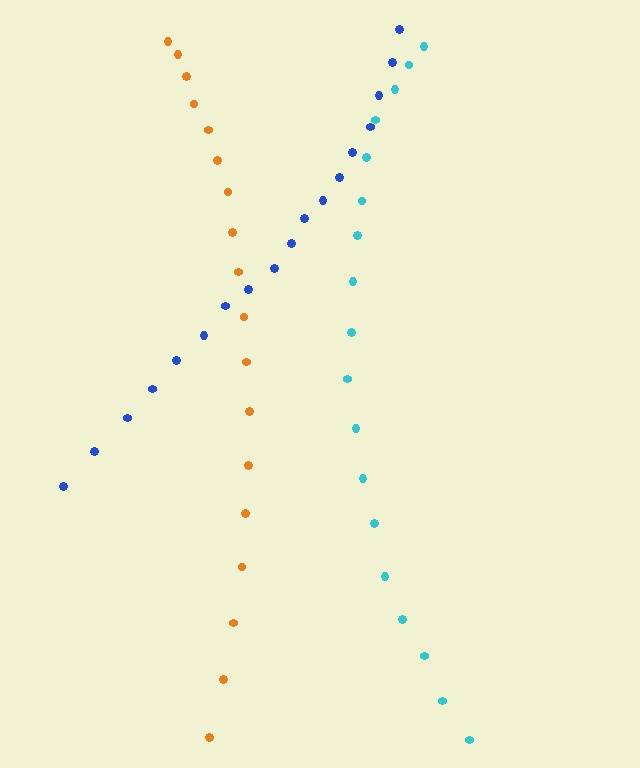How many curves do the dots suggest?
There are 3 distinct paths.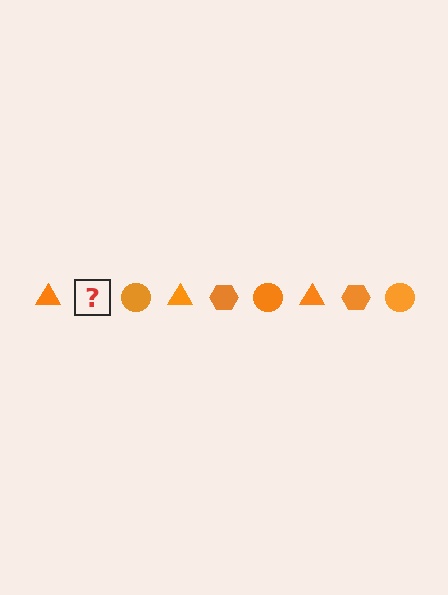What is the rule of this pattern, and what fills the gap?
The rule is that the pattern cycles through triangle, hexagon, circle shapes in orange. The gap should be filled with an orange hexagon.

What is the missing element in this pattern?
The missing element is an orange hexagon.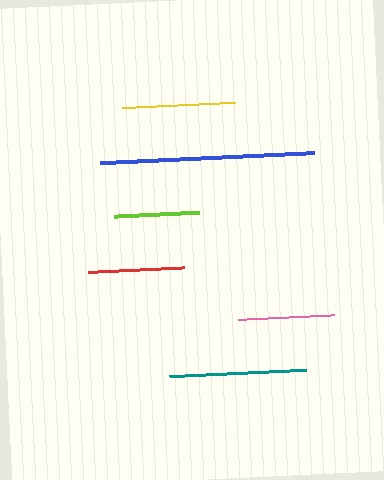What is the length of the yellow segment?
The yellow segment is approximately 113 pixels long.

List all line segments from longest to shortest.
From longest to shortest: blue, teal, yellow, pink, red, lime.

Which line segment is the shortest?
The lime line is the shortest at approximately 86 pixels.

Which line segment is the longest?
The blue line is the longest at approximately 214 pixels.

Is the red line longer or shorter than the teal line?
The teal line is longer than the red line.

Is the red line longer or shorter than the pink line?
The pink line is longer than the red line.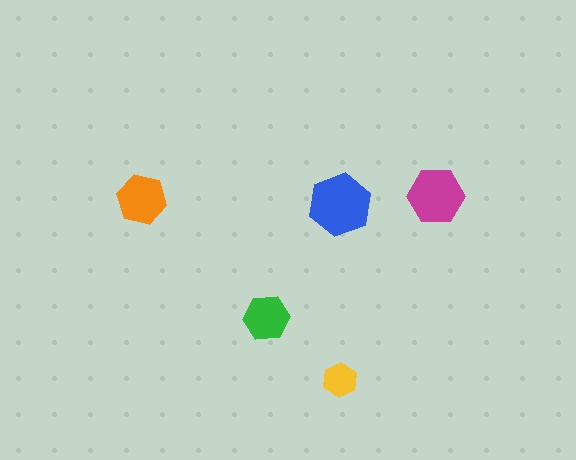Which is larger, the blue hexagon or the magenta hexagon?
The blue one.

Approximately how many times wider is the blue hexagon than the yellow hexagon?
About 2 times wider.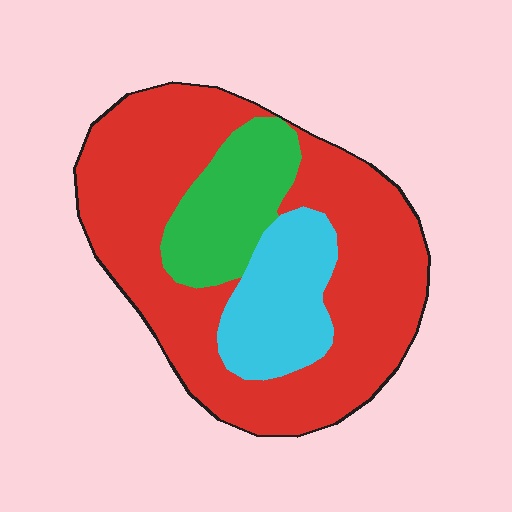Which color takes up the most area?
Red, at roughly 65%.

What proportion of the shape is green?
Green covers 17% of the shape.